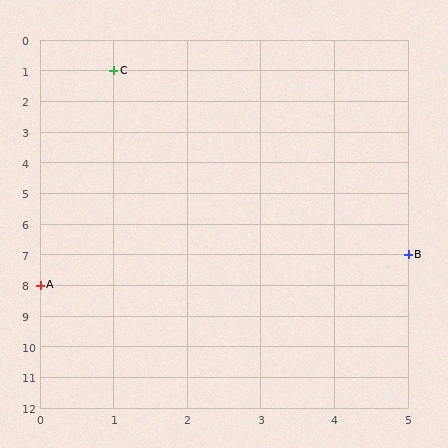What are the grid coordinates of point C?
Point C is at grid coordinates (1, 1).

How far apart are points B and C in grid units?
Points B and C are 4 columns and 6 rows apart (about 7.2 grid units diagonally).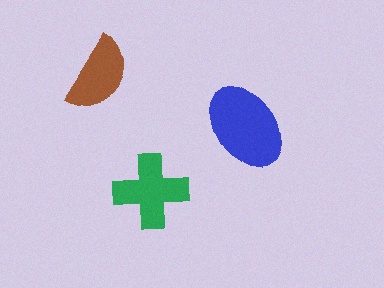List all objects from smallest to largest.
The brown semicircle, the green cross, the blue ellipse.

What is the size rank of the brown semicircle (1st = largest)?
3rd.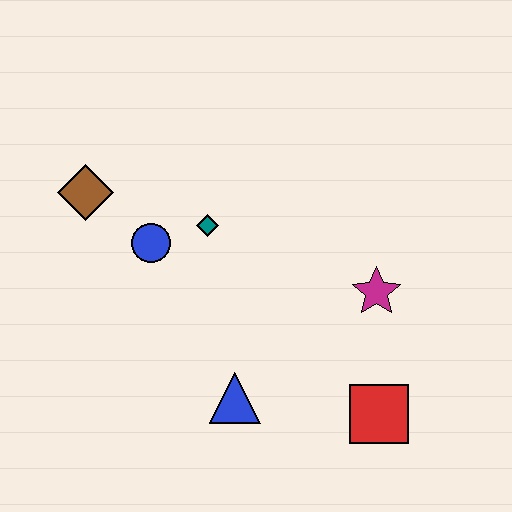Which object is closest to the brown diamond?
The blue circle is closest to the brown diamond.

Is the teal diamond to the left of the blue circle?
No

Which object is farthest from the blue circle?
The red square is farthest from the blue circle.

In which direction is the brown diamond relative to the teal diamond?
The brown diamond is to the left of the teal diamond.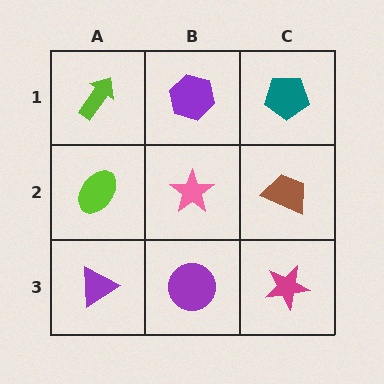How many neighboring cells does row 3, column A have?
2.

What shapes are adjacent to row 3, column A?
A lime ellipse (row 2, column A), a purple circle (row 3, column B).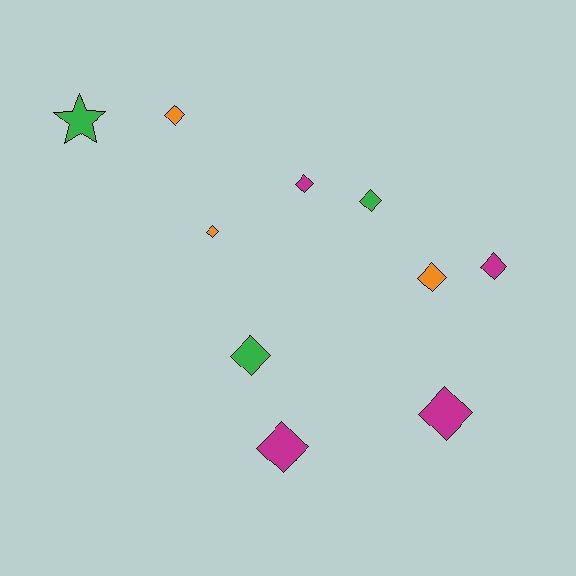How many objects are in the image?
There are 10 objects.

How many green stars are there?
There is 1 green star.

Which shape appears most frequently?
Diamond, with 9 objects.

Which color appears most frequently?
Magenta, with 4 objects.